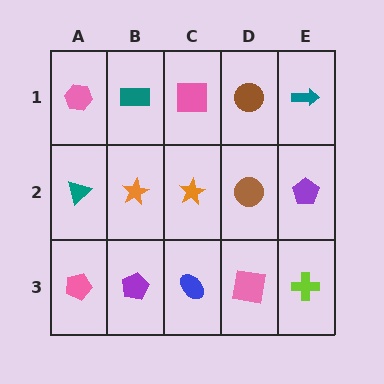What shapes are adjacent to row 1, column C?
An orange star (row 2, column C), a teal rectangle (row 1, column B), a brown circle (row 1, column D).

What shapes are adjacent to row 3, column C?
An orange star (row 2, column C), a purple pentagon (row 3, column B), a pink square (row 3, column D).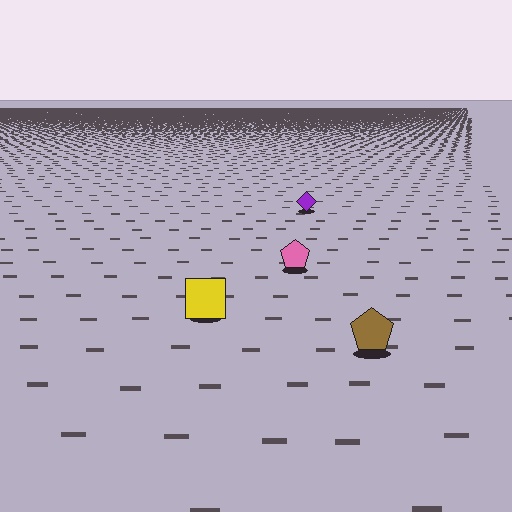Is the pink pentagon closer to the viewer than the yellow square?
No. The yellow square is closer — you can tell from the texture gradient: the ground texture is coarser near it.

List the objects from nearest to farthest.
From nearest to farthest: the brown pentagon, the yellow square, the pink pentagon, the purple diamond.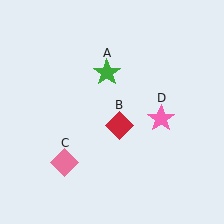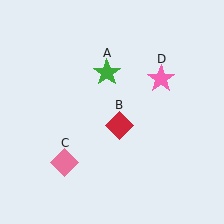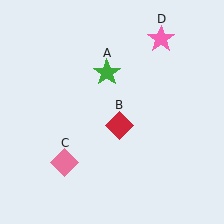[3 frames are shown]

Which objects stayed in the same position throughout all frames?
Green star (object A) and red diamond (object B) and pink diamond (object C) remained stationary.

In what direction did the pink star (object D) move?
The pink star (object D) moved up.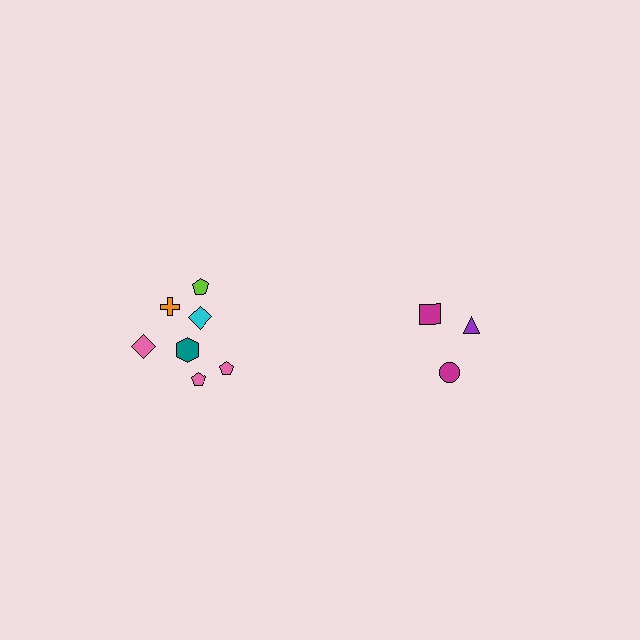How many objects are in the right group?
There are 3 objects.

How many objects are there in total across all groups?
There are 10 objects.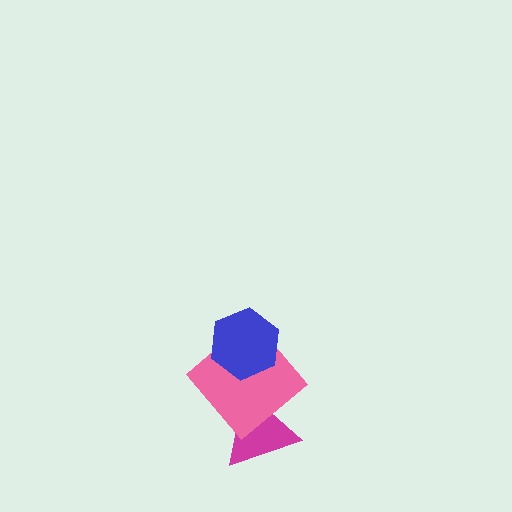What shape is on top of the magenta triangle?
The pink diamond is on top of the magenta triangle.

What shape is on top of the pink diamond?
The blue hexagon is on top of the pink diamond.